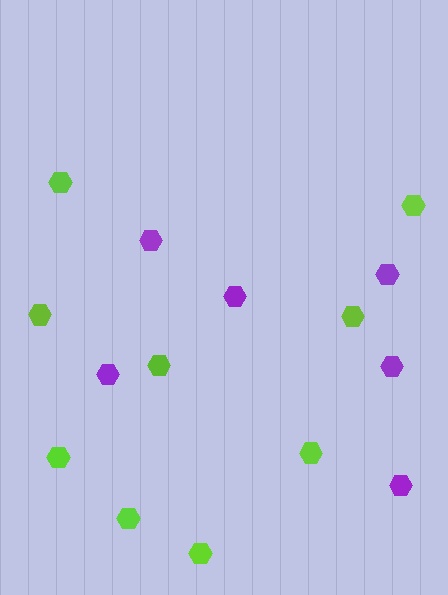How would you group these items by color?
There are 2 groups: one group of lime hexagons (9) and one group of purple hexagons (6).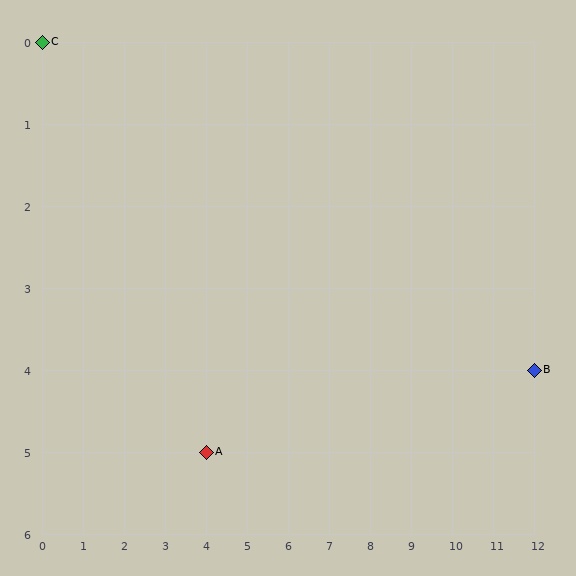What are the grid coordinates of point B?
Point B is at grid coordinates (12, 4).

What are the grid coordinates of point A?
Point A is at grid coordinates (4, 5).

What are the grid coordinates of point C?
Point C is at grid coordinates (0, 0).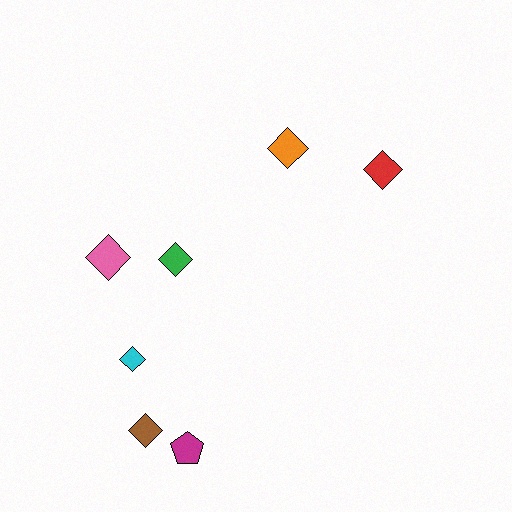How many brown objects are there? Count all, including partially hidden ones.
There is 1 brown object.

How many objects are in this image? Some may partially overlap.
There are 7 objects.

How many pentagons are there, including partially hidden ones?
There is 1 pentagon.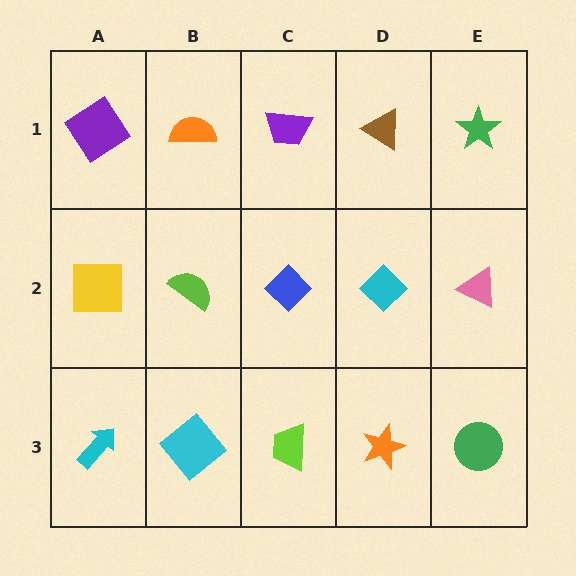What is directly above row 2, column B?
An orange semicircle.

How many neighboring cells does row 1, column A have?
2.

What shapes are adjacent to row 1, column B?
A lime semicircle (row 2, column B), a purple diamond (row 1, column A), a purple trapezoid (row 1, column C).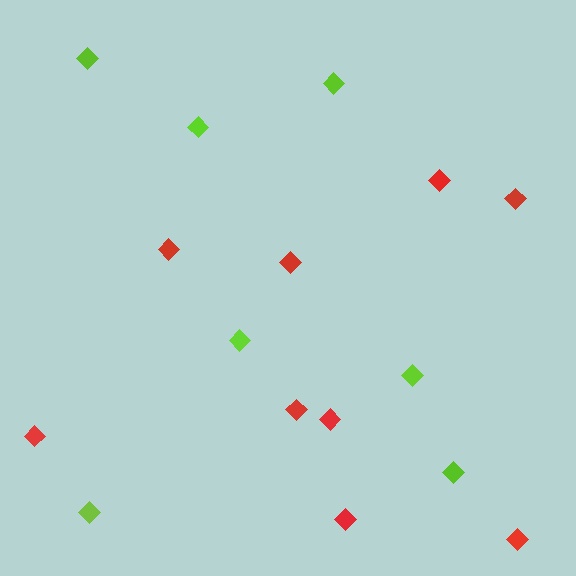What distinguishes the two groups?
There are 2 groups: one group of lime diamonds (7) and one group of red diamonds (9).